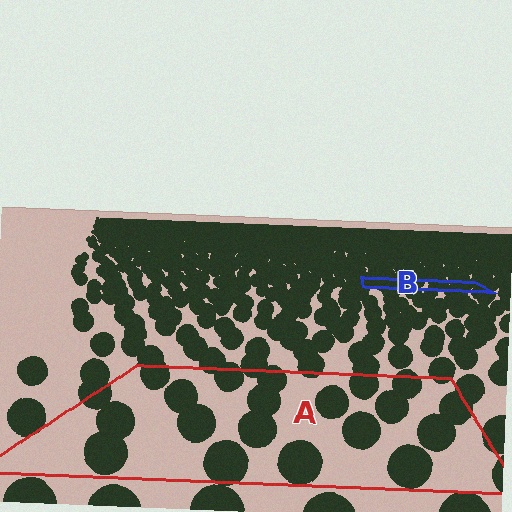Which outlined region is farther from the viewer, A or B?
Region B is farther from the viewer — the texture elements inside it appear smaller and more densely packed.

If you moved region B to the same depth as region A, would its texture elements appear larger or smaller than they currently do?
They would appear larger. At a closer depth, the same texture elements are projected at a bigger on-screen size.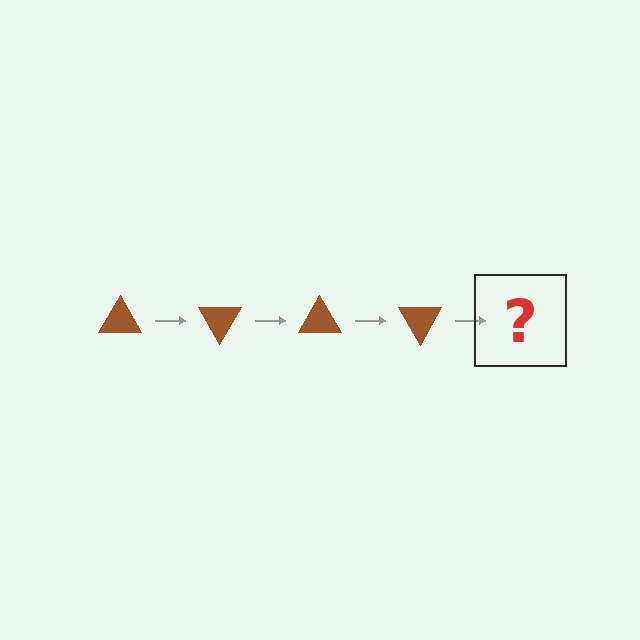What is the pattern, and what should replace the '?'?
The pattern is that the triangle rotates 60 degrees each step. The '?' should be a brown triangle rotated 240 degrees.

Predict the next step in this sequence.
The next step is a brown triangle rotated 240 degrees.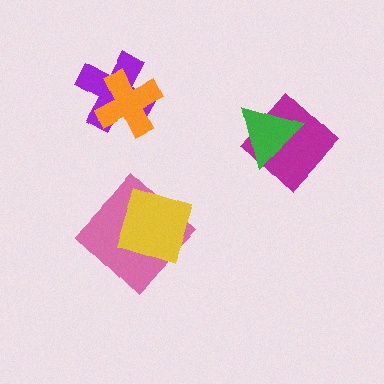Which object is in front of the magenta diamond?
The green triangle is in front of the magenta diamond.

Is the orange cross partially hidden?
No, no other shape covers it.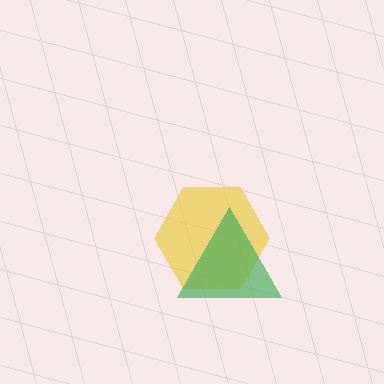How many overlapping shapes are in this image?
There are 2 overlapping shapes in the image.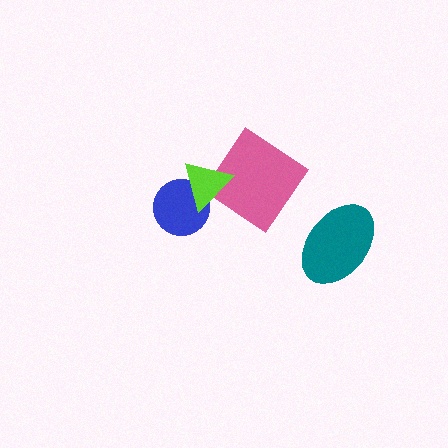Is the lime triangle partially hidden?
No, no other shape covers it.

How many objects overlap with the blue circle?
1 object overlaps with the blue circle.